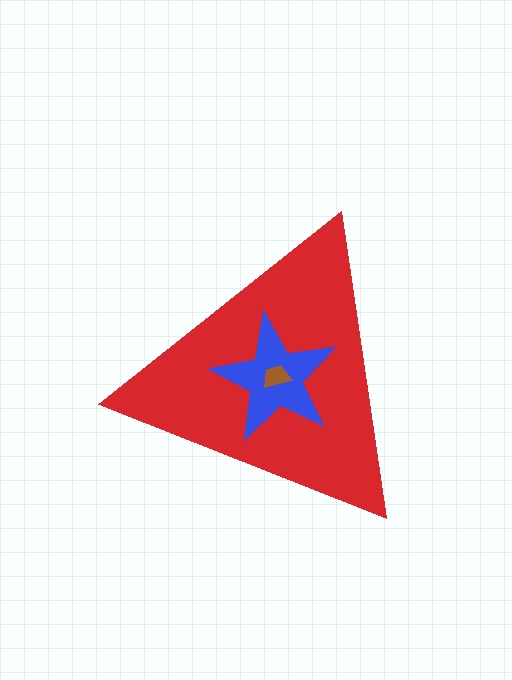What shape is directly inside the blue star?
The brown trapezoid.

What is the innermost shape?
The brown trapezoid.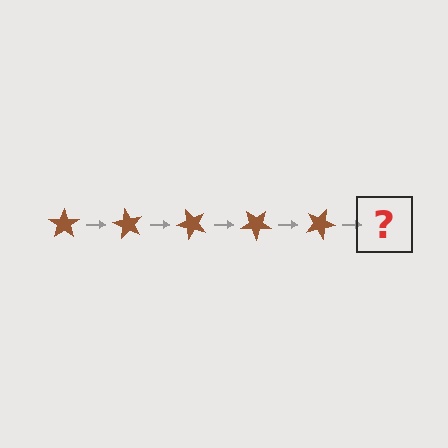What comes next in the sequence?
The next element should be a brown star rotated 300 degrees.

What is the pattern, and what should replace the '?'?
The pattern is that the star rotates 60 degrees each step. The '?' should be a brown star rotated 300 degrees.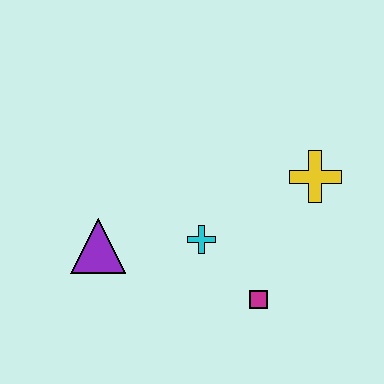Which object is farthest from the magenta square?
The purple triangle is farthest from the magenta square.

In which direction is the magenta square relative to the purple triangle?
The magenta square is to the right of the purple triangle.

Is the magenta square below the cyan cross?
Yes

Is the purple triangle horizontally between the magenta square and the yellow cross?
No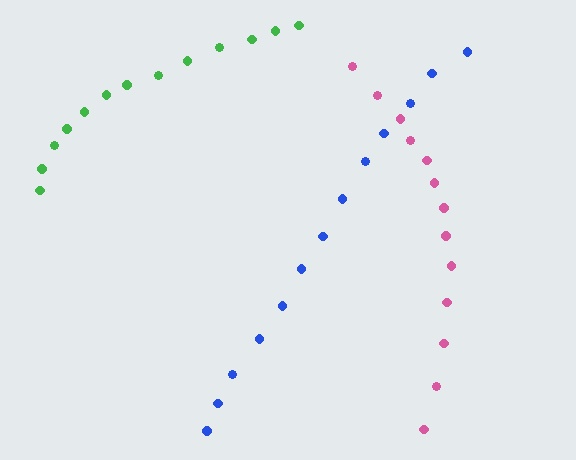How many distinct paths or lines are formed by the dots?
There are 3 distinct paths.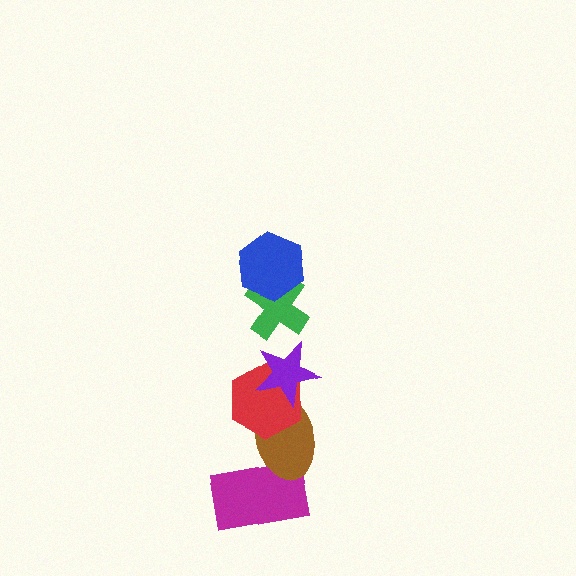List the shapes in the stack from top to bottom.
From top to bottom: the blue hexagon, the green cross, the purple star, the red hexagon, the brown ellipse, the magenta rectangle.